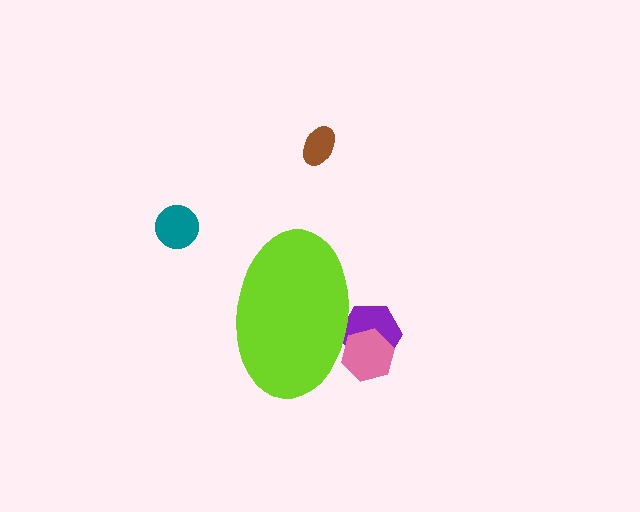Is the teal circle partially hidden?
No, the teal circle is fully visible.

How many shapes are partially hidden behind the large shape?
2 shapes are partially hidden.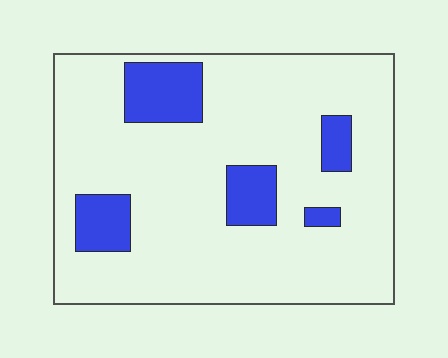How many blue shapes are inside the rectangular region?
5.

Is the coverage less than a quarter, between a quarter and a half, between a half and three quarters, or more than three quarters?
Less than a quarter.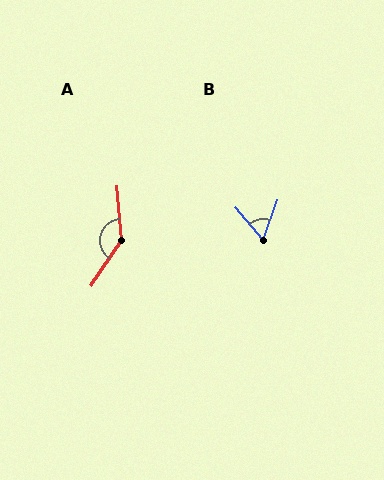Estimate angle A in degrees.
Approximately 142 degrees.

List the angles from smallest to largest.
B (60°), A (142°).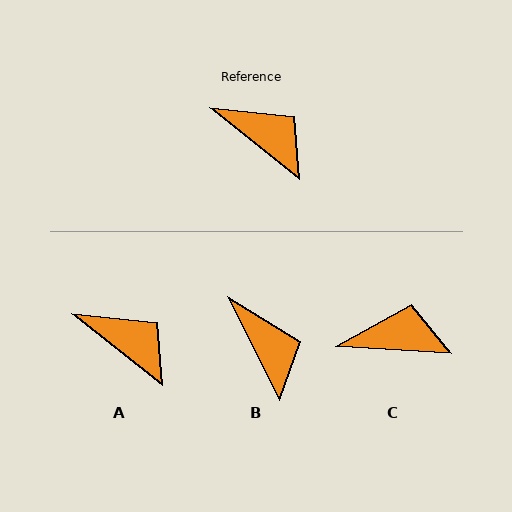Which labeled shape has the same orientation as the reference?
A.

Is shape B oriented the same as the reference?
No, it is off by about 24 degrees.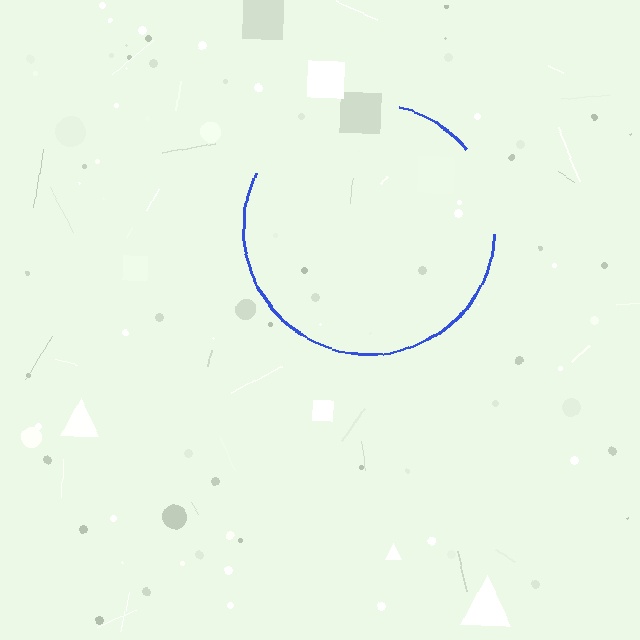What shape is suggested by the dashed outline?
The dashed outline suggests a circle.